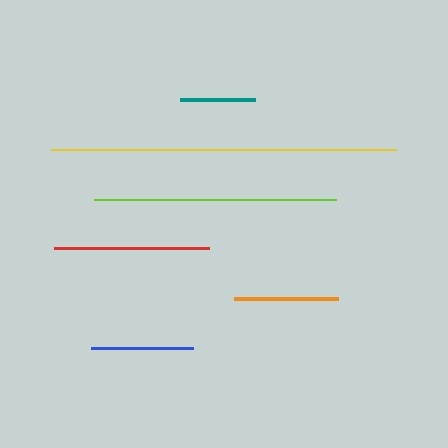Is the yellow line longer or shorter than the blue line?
The yellow line is longer than the blue line.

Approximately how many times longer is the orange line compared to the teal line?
The orange line is approximately 1.4 times the length of the teal line.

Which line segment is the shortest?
The teal line is the shortest at approximately 74 pixels.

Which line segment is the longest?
The yellow line is the longest at approximately 345 pixels.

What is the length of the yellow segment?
The yellow segment is approximately 345 pixels long.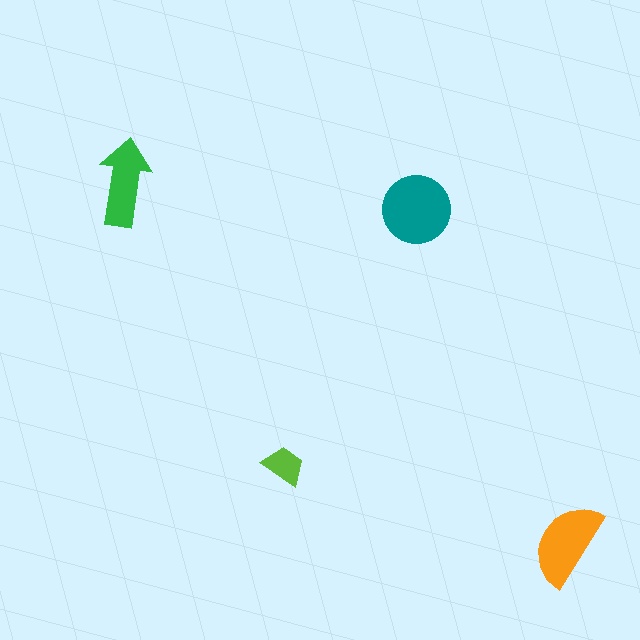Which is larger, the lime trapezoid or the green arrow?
The green arrow.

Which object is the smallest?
The lime trapezoid.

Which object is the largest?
The teal circle.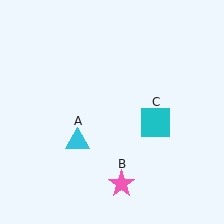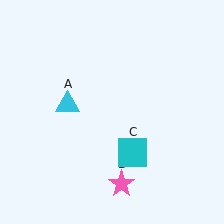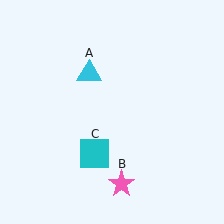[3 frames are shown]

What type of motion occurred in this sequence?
The cyan triangle (object A), cyan square (object C) rotated clockwise around the center of the scene.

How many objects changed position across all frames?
2 objects changed position: cyan triangle (object A), cyan square (object C).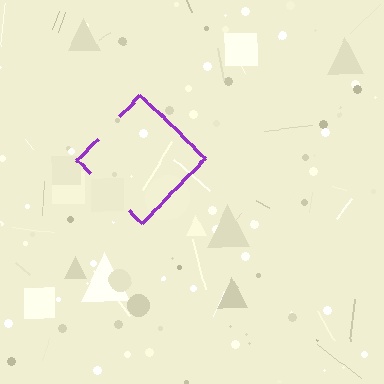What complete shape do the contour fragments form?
The contour fragments form a diamond.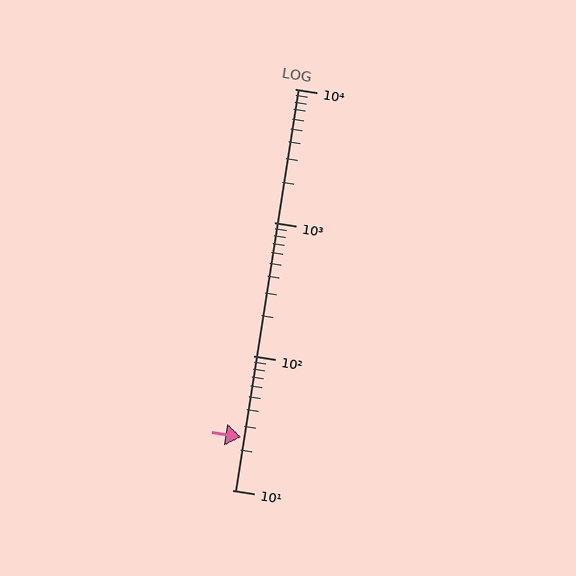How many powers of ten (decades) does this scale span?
The scale spans 3 decades, from 10 to 10000.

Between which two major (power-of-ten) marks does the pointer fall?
The pointer is between 10 and 100.